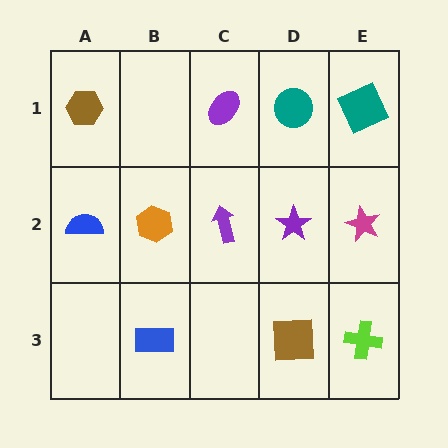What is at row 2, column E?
A magenta star.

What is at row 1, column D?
A teal circle.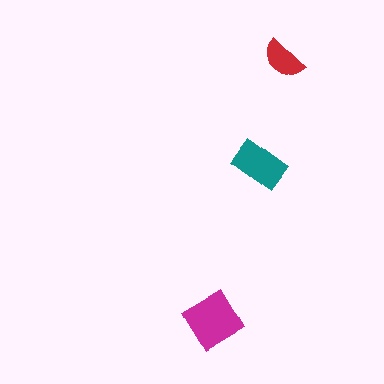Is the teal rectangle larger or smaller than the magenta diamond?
Smaller.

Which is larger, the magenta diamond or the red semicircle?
The magenta diamond.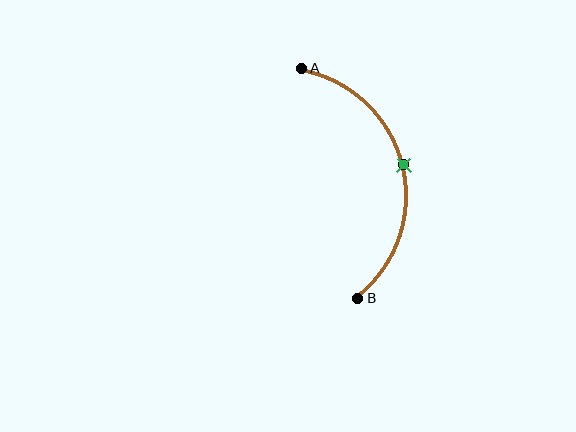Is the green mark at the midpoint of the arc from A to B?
Yes. The green mark lies on the arc at equal arc-length from both A and B — it is the arc midpoint.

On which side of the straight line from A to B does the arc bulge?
The arc bulges to the right of the straight line connecting A and B.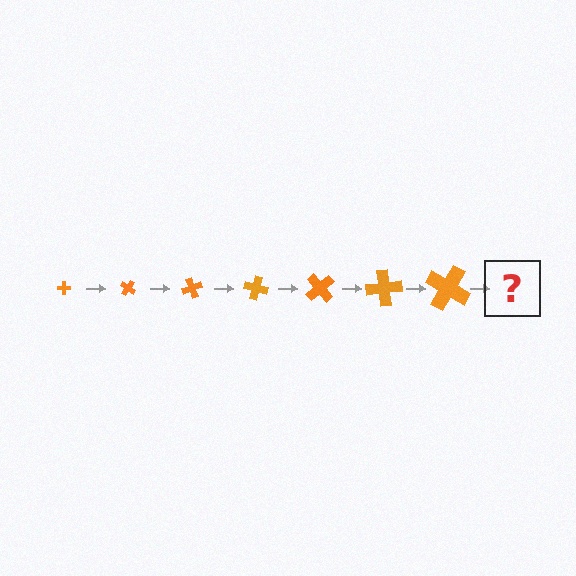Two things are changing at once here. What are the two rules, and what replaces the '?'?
The two rules are that the cross grows larger each step and it rotates 35 degrees each step. The '?' should be a cross, larger than the previous one and rotated 245 degrees from the start.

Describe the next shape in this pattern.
It should be a cross, larger than the previous one and rotated 245 degrees from the start.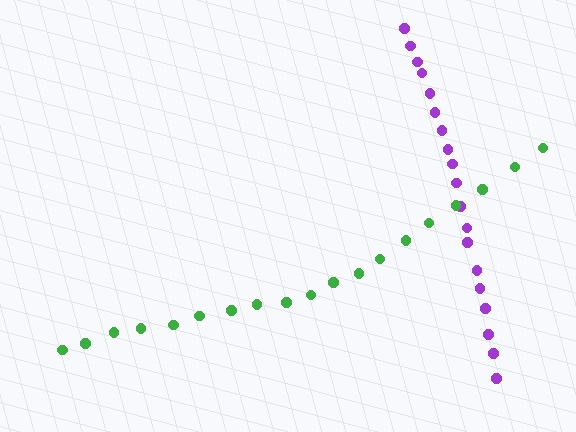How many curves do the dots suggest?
There are 2 distinct paths.